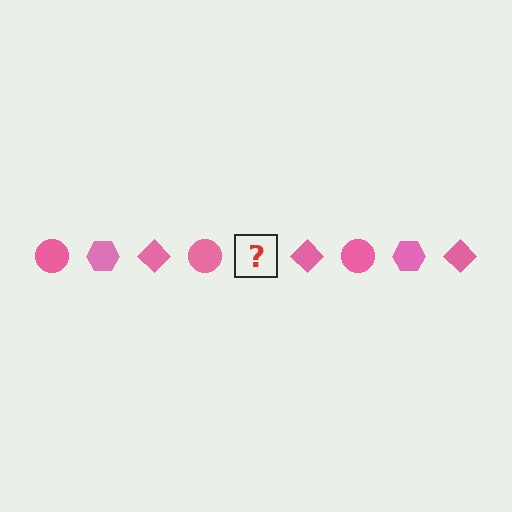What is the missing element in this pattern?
The missing element is a pink hexagon.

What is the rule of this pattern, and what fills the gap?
The rule is that the pattern cycles through circle, hexagon, diamond shapes in pink. The gap should be filled with a pink hexagon.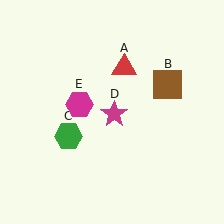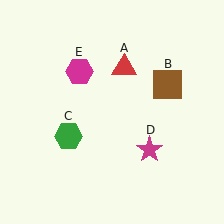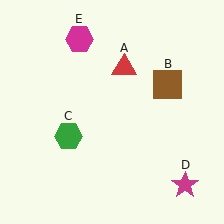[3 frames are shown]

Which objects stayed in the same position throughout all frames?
Red triangle (object A) and brown square (object B) and green hexagon (object C) remained stationary.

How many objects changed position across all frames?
2 objects changed position: magenta star (object D), magenta hexagon (object E).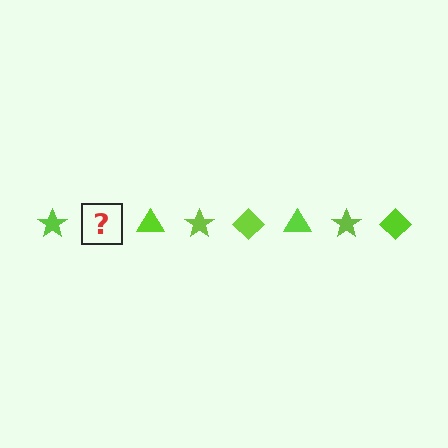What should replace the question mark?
The question mark should be replaced with a lime diamond.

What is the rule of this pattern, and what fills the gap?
The rule is that the pattern cycles through star, diamond, triangle shapes in lime. The gap should be filled with a lime diamond.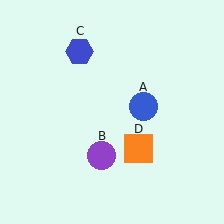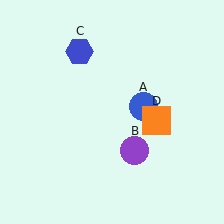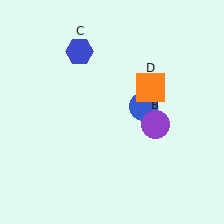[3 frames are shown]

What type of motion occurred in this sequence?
The purple circle (object B), orange square (object D) rotated counterclockwise around the center of the scene.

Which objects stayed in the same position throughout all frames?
Blue circle (object A) and blue hexagon (object C) remained stationary.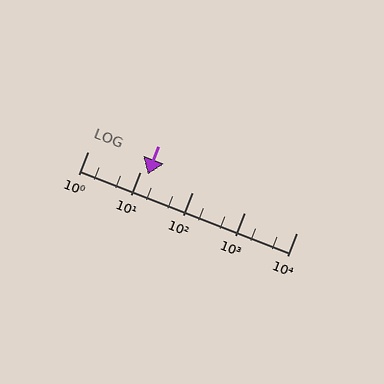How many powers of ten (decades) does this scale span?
The scale spans 4 decades, from 1 to 10000.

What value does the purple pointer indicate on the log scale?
The pointer indicates approximately 14.